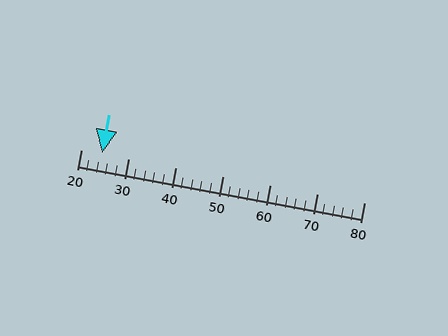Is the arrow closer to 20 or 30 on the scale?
The arrow is closer to 20.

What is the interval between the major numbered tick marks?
The major tick marks are spaced 10 units apart.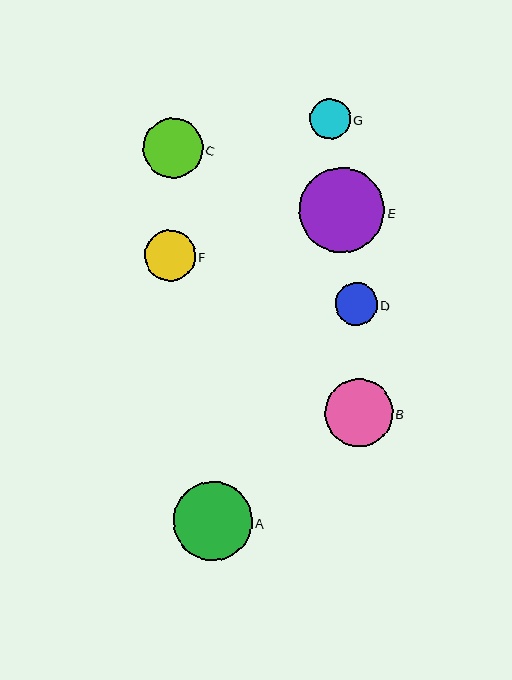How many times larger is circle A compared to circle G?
Circle A is approximately 2.0 times the size of circle G.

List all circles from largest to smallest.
From largest to smallest: E, A, B, C, F, D, G.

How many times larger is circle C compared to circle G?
Circle C is approximately 1.5 times the size of circle G.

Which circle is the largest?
Circle E is the largest with a size of approximately 85 pixels.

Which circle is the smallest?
Circle G is the smallest with a size of approximately 40 pixels.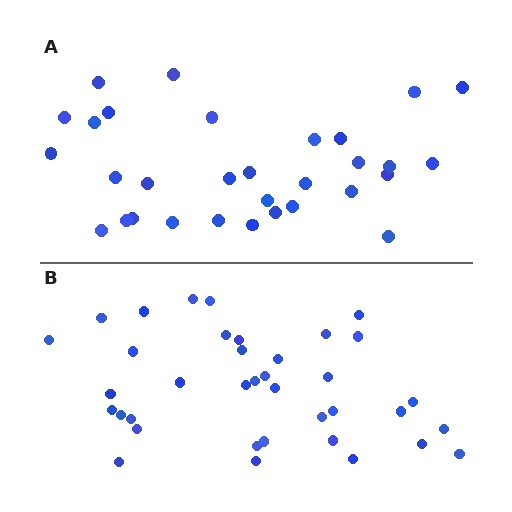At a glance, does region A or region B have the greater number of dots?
Region B (the bottom region) has more dots.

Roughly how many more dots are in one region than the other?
Region B has about 6 more dots than region A.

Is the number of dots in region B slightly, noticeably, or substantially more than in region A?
Region B has only slightly more — the two regions are fairly close. The ratio is roughly 1.2 to 1.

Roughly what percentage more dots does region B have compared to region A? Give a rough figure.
About 20% more.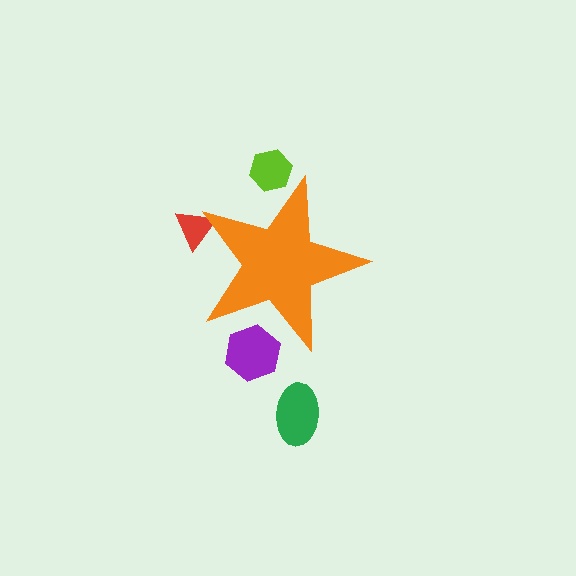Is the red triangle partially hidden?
Yes, the red triangle is partially hidden behind the orange star.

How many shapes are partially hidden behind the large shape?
3 shapes are partially hidden.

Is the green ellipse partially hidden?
No, the green ellipse is fully visible.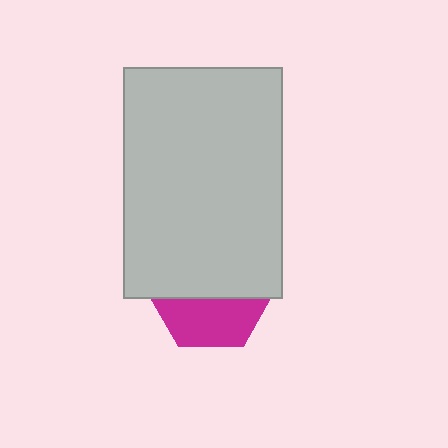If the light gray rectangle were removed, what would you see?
You would see the complete magenta hexagon.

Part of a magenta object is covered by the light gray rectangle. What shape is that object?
It is a hexagon.